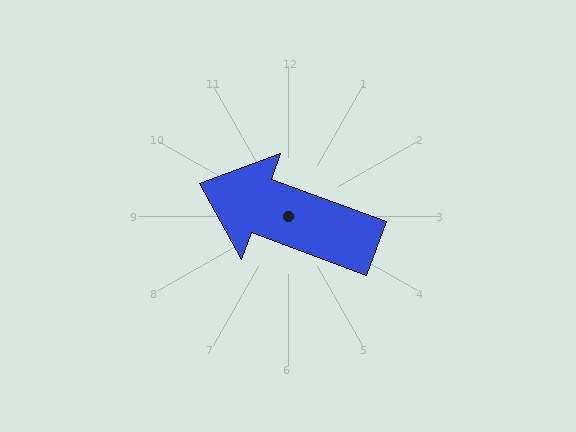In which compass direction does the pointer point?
West.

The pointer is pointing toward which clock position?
Roughly 10 o'clock.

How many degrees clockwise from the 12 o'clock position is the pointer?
Approximately 290 degrees.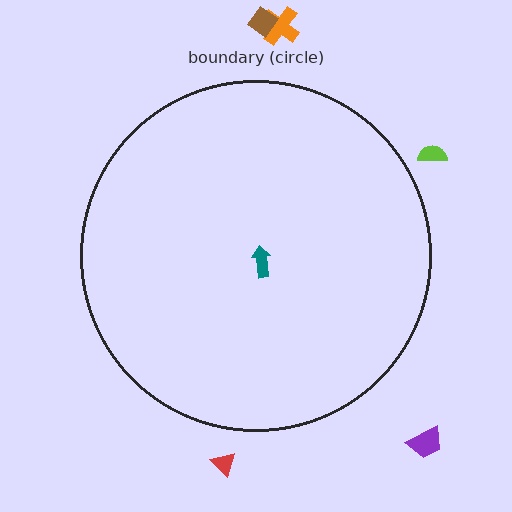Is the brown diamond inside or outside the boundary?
Outside.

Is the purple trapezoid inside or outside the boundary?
Outside.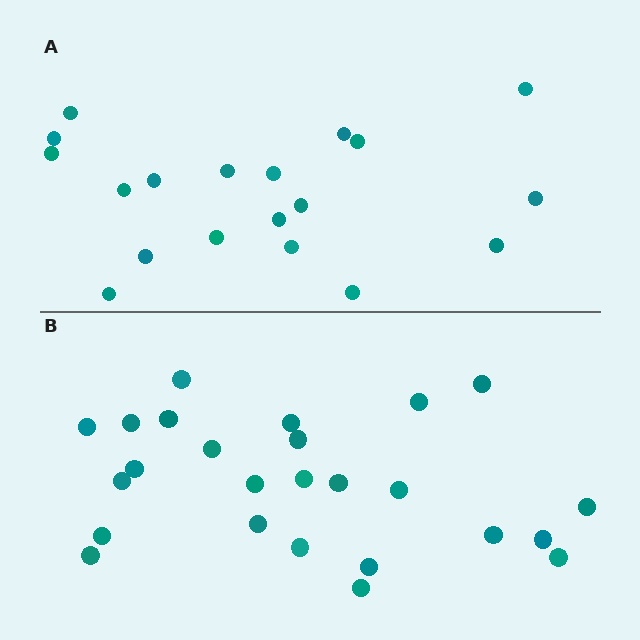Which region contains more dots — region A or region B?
Region B (the bottom region) has more dots.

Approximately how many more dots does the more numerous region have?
Region B has about 6 more dots than region A.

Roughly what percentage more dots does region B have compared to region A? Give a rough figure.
About 30% more.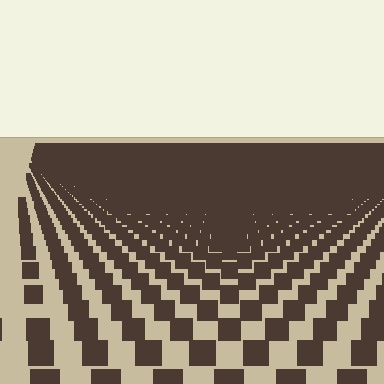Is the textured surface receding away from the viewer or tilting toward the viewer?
The surface is receding away from the viewer. Texture elements get smaller and denser toward the top.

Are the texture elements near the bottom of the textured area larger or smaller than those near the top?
Larger. Near the bottom, elements are closer to the viewer and appear at a bigger on-screen size.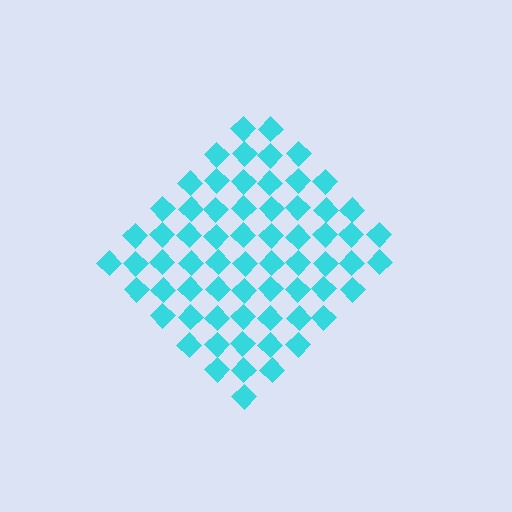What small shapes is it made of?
It is made of small diamonds.